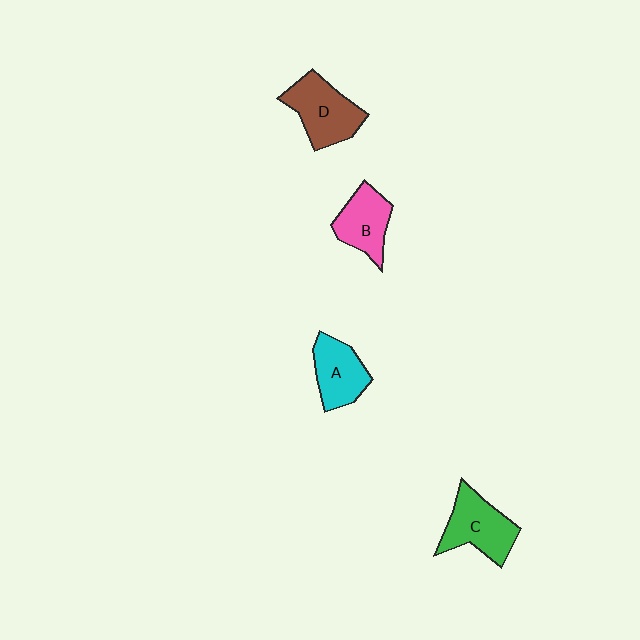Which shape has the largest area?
Shape D (brown).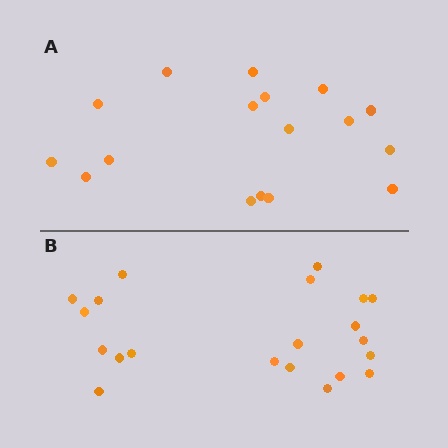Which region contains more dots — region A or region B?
Region B (the bottom region) has more dots.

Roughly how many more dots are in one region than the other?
Region B has about 4 more dots than region A.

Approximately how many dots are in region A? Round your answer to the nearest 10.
About 20 dots. (The exact count is 17, which rounds to 20.)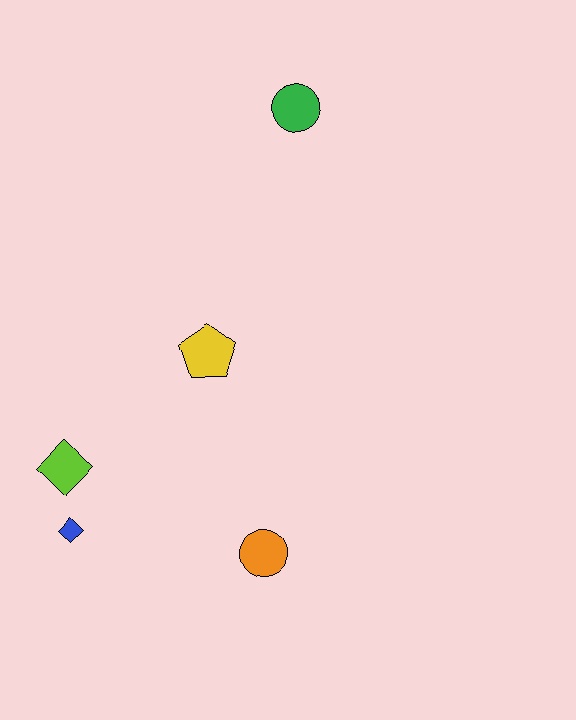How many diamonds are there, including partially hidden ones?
There are 2 diamonds.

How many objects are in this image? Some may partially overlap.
There are 5 objects.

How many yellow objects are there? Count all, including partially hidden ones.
There is 1 yellow object.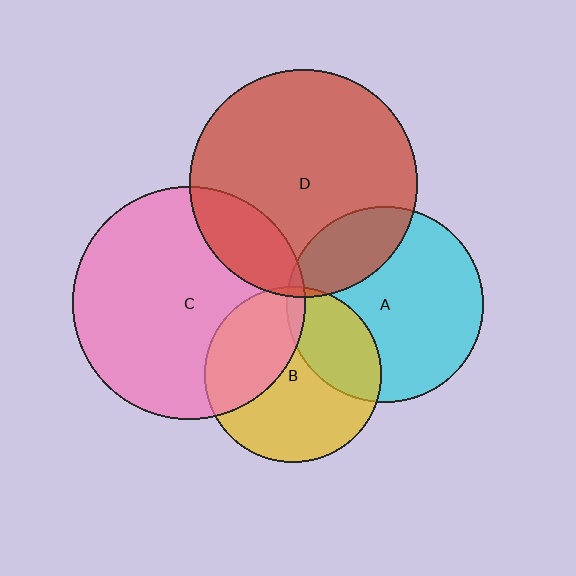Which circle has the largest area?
Circle C (pink).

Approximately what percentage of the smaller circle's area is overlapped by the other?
Approximately 35%.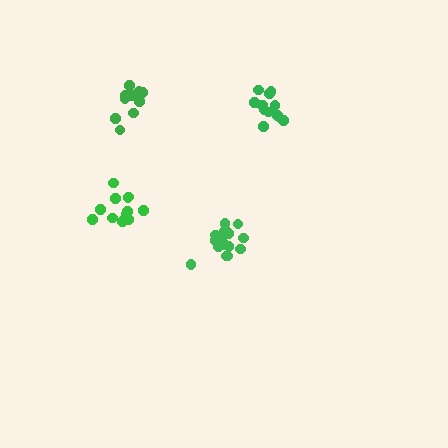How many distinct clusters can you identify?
There are 4 distinct clusters.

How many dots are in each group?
Group 1: 17 dots, Group 2: 12 dots, Group 3: 12 dots, Group 4: 12 dots (53 total).